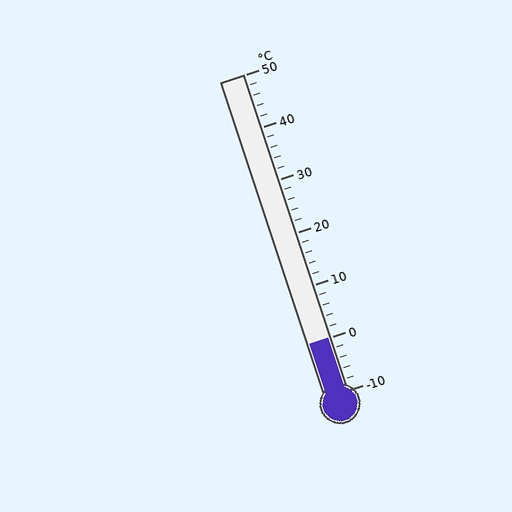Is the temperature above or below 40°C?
The temperature is below 40°C.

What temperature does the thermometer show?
The thermometer shows approximately 0°C.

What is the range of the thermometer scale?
The thermometer scale ranges from -10°C to 50°C.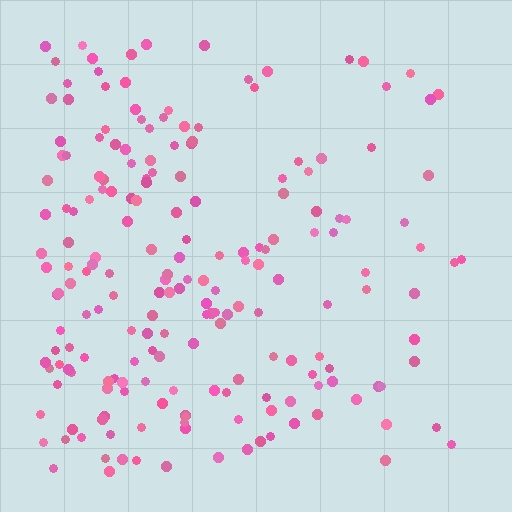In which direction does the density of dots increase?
From right to left, with the left side densest.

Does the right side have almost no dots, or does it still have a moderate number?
Still a moderate number, just noticeably fewer than the left.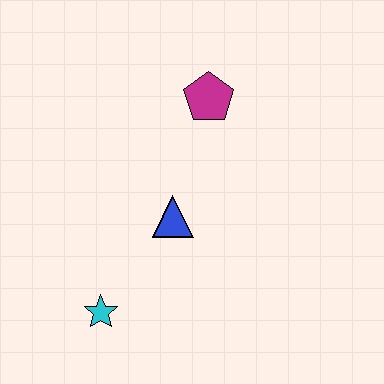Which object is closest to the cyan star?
The blue triangle is closest to the cyan star.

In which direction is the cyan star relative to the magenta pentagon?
The cyan star is below the magenta pentagon.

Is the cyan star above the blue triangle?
No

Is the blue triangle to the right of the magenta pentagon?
No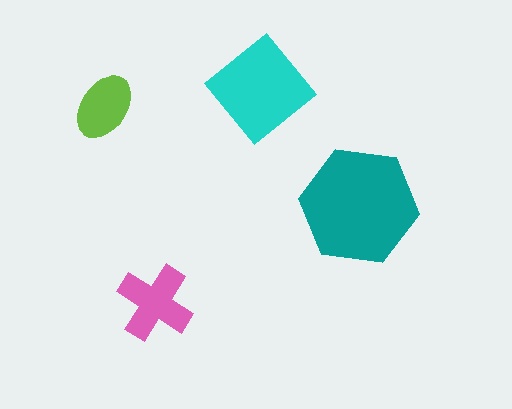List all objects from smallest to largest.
The lime ellipse, the pink cross, the cyan diamond, the teal hexagon.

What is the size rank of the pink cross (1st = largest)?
3rd.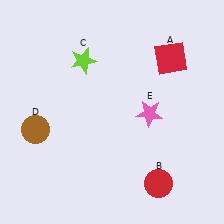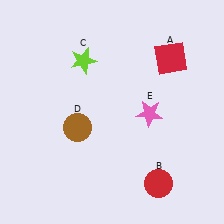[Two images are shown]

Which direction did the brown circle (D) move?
The brown circle (D) moved right.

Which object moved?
The brown circle (D) moved right.